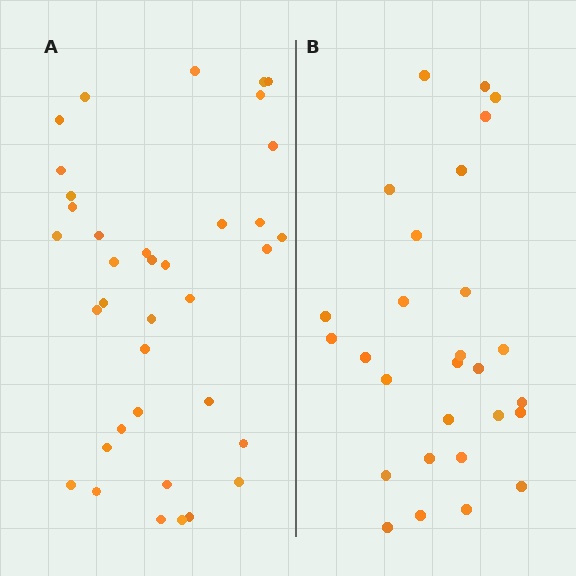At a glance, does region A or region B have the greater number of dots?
Region A (the left region) has more dots.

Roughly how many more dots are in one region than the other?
Region A has roughly 8 or so more dots than region B.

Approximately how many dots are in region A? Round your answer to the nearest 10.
About 40 dots. (The exact count is 37, which rounds to 40.)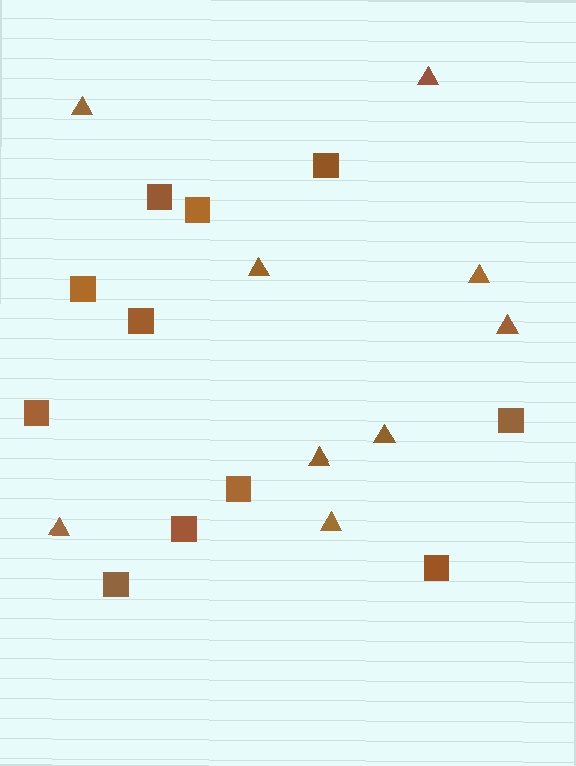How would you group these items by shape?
There are 2 groups: one group of squares (11) and one group of triangles (9).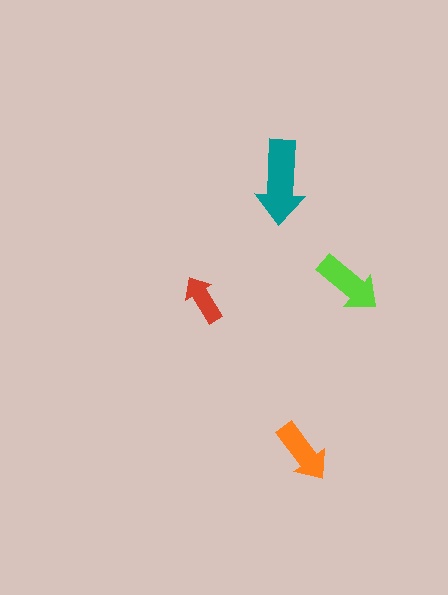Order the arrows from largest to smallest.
the teal one, the lime one, the orange one, the red one.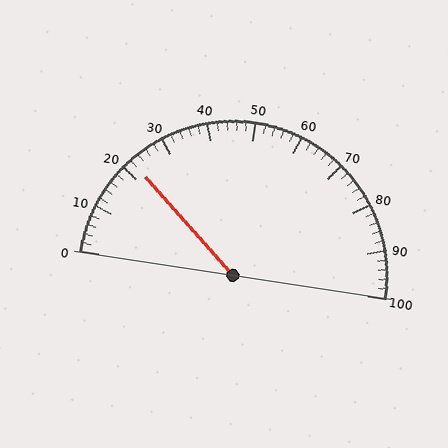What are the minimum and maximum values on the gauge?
The gauge ranges from 0 to 100.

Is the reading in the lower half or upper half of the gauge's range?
The reading is in the lower half of the range (0 to 100).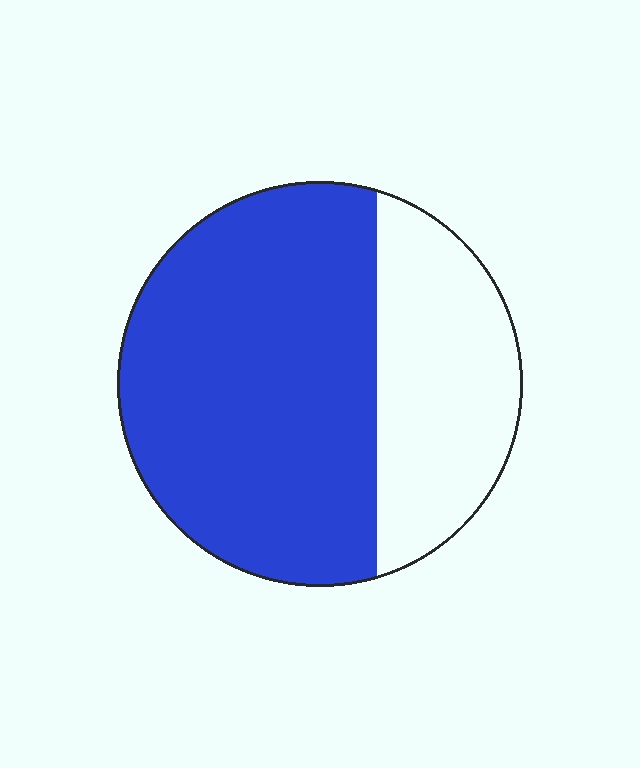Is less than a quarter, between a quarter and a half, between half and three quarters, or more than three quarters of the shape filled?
Between half and three quarters.